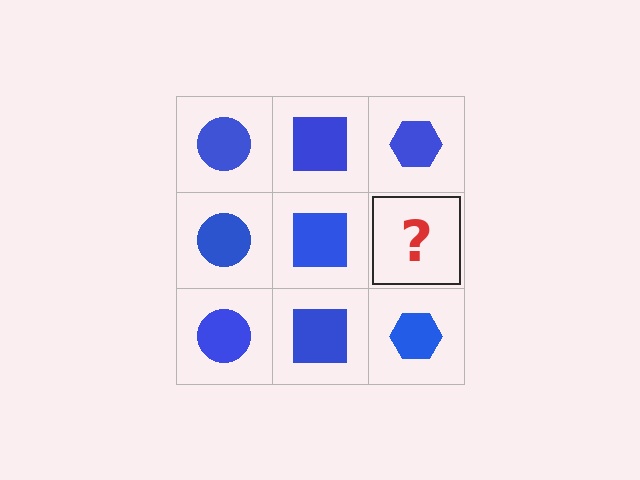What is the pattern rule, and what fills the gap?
The rule is that each column has a consistent shape. The gap should be filled with a blue hexagon.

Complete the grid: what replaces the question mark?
The question mark should be replaced with a blue hexagon.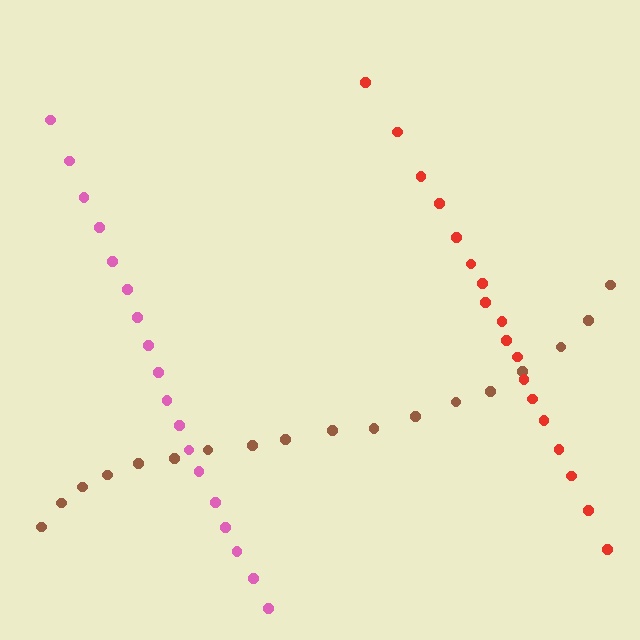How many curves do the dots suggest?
There are 3 distinct paths.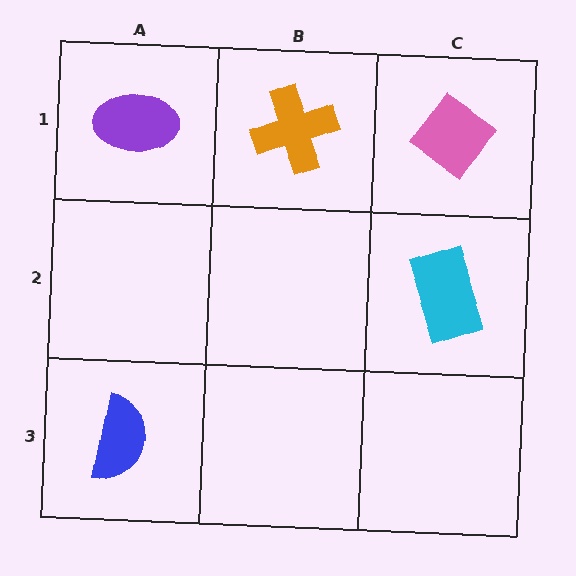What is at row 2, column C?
A cyan rectangle.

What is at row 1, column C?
A pink diamond.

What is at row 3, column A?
A blue semicircle.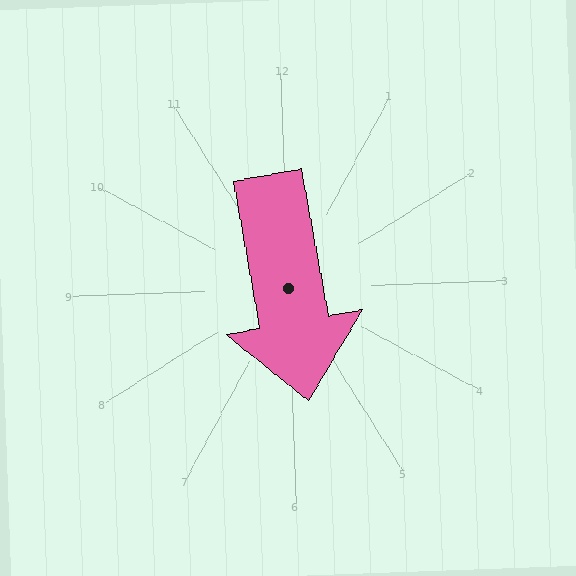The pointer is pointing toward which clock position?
Roughly 6 o'clock.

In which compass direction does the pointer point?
South.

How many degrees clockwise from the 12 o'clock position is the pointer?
Approximately 172 degrees.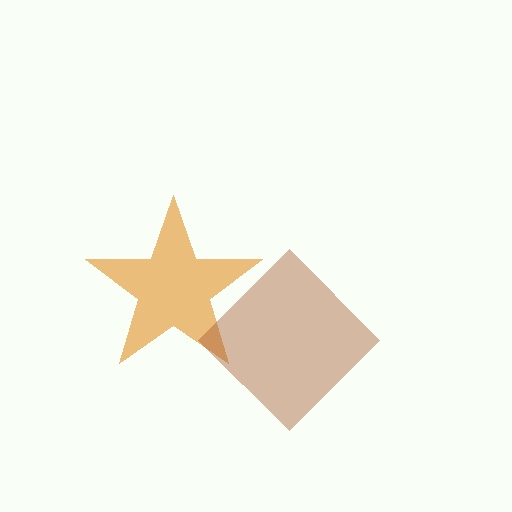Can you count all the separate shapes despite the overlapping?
Yes, there are 2 separate shapes.